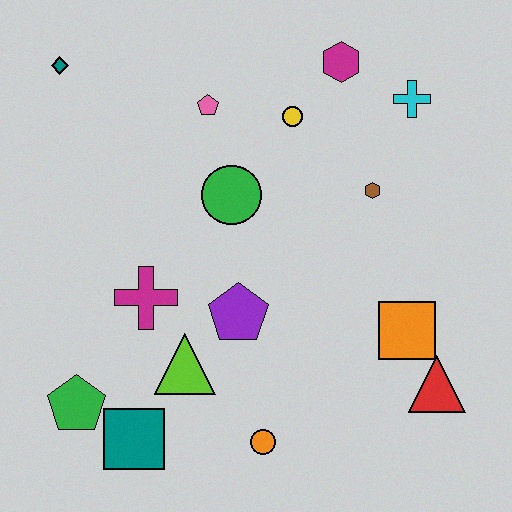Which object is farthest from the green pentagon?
The cyan cross is farthest from the green pentagon.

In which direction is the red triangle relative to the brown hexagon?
The red triangle is below the brown hexagon.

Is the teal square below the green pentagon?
Yes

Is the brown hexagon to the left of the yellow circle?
No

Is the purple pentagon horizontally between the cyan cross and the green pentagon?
Yes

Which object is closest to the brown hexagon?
The cyan cross is closest to the brown hexagon.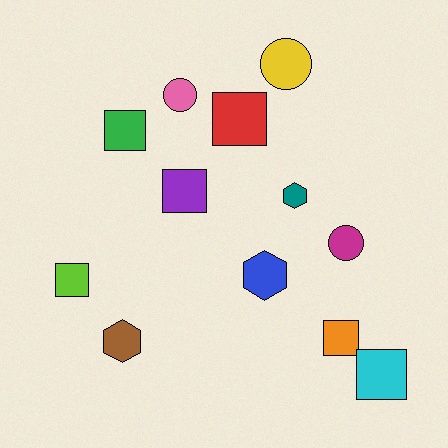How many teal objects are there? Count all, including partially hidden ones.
There is 1 teal object.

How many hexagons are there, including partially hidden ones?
There are 3 hexagons.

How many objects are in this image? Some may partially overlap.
There are 12 objects.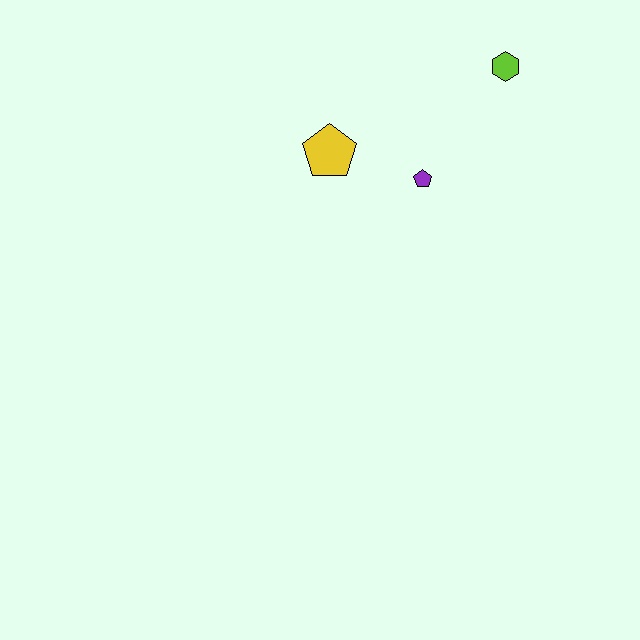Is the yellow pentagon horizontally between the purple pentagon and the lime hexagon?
No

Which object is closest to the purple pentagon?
The yellow pentagon is closest to the purple pentagon.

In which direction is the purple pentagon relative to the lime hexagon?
The purple pentagon is below the lime hexagon.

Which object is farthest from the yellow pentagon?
The lime hexagon is farthest from the yellow pentagon.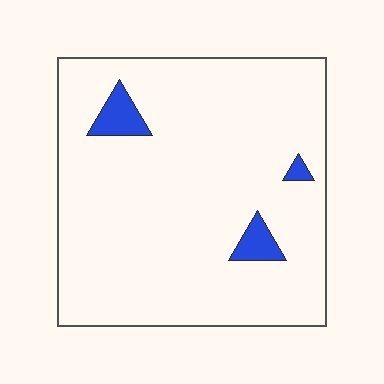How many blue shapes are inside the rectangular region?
3.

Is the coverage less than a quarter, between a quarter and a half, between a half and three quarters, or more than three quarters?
Less than a quarter.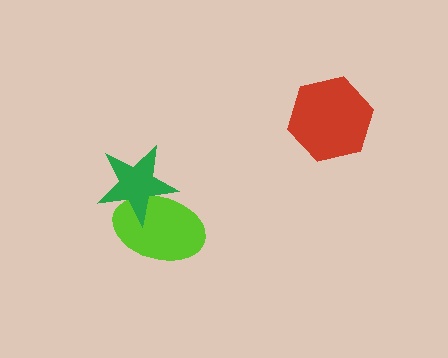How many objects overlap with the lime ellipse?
1 object overlaps with the lime ellipse.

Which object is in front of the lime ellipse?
The green star is in front of the lime ellipse.